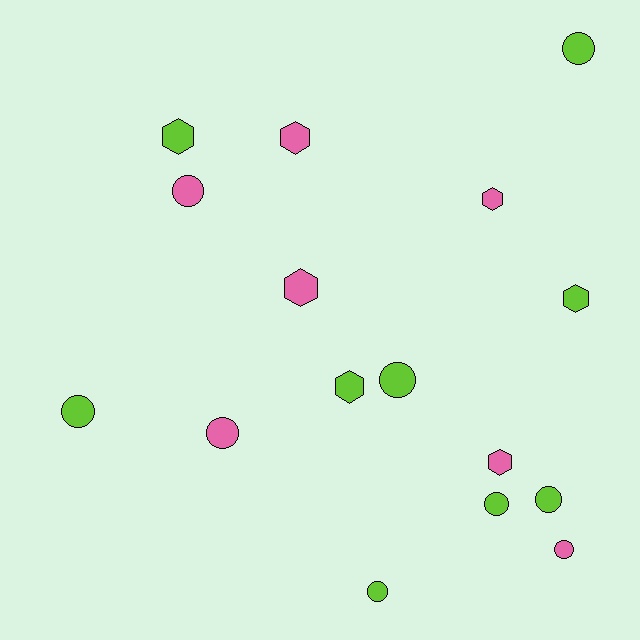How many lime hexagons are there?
There are 3 lime hexagons.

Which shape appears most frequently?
Circle, with 9 objects.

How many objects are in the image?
There are 16 objects.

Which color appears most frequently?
Lime, with 9 objects.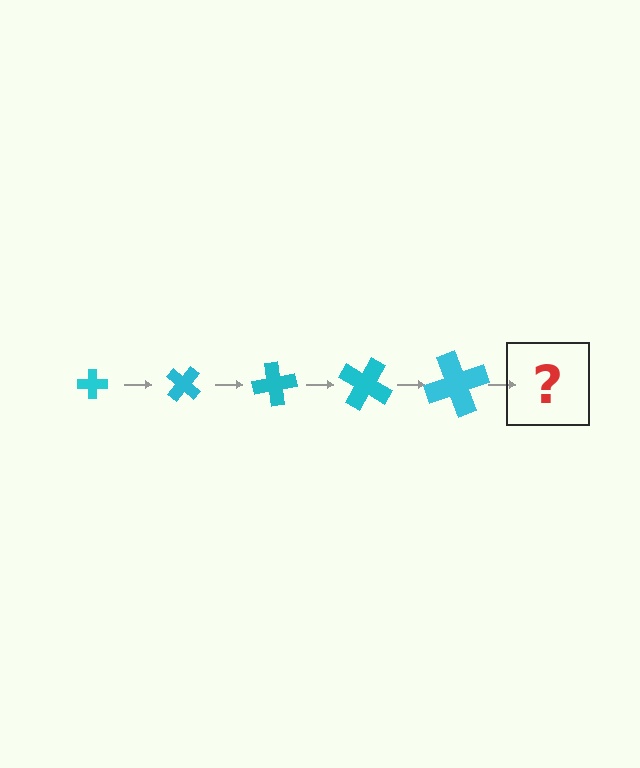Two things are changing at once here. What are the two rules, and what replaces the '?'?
The two rules are that the cross grows larger each step and it rotates 40 degrees each step. The '?' should be a cross, larger than the previous one and rotated 200 degrees from the start.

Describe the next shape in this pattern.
It should be a cross, larger than the previous one and rotated 200 degrees from the start.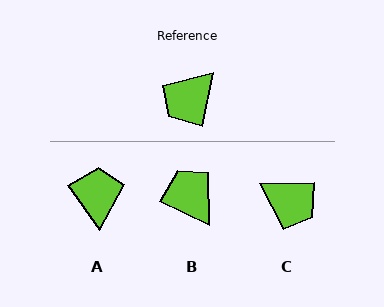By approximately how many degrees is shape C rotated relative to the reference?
Approximately 103 degrees counter-clockwise.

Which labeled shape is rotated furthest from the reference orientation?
A, about 133 degrees away.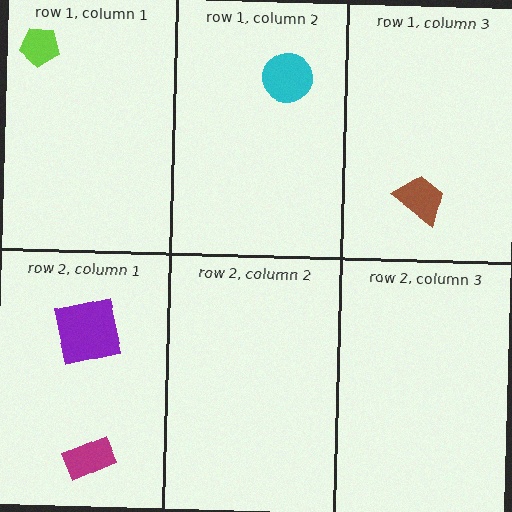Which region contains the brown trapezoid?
The row 1, column 3 region.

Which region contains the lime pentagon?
The row 1, column 1 region.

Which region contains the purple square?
The row 2, column 1 region.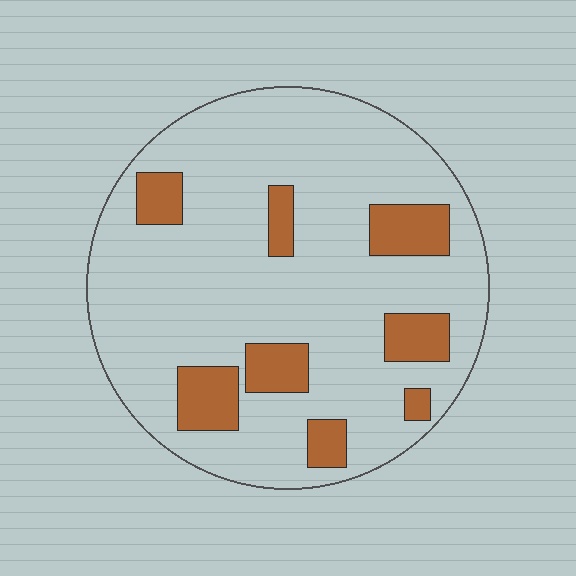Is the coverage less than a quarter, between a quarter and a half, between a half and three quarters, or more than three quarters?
Less than a quarter.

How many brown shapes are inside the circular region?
8.